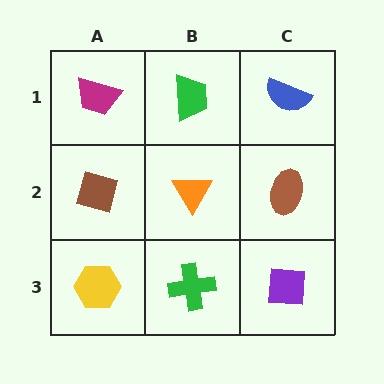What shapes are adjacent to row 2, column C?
A blue semicircle (row 1, column C), a purple square (row 3, column C), an orange triangle (row 2, column B).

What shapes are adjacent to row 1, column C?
A brown ellipse (row 2, column C), a green trapezoid (row 1, column B).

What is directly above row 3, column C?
A brown ellipse.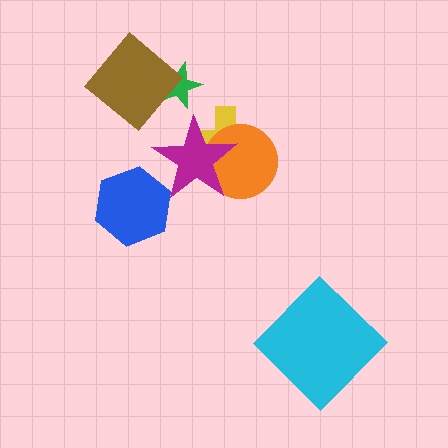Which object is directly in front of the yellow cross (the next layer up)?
The orange circle is directly in front of the yellow cross.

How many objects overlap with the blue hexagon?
0 objects overlap with the blue hexagon.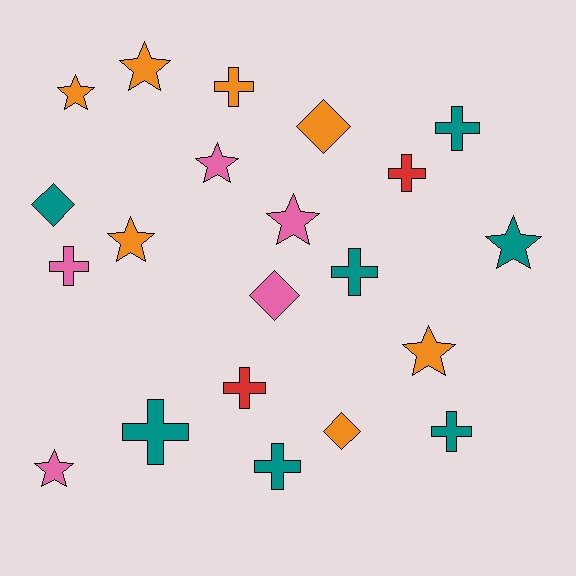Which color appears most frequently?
Teal, with 7 objects.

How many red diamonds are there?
There are no red diamonds.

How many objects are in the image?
There are 21 objects.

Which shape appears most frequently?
Cross, with 9 objects.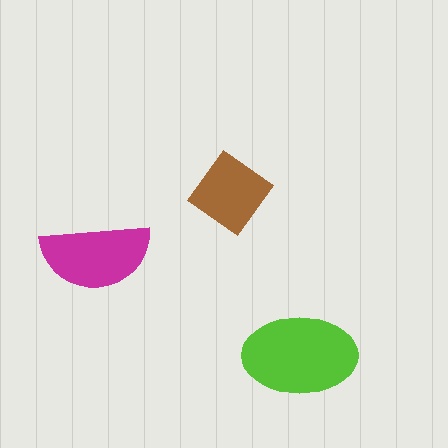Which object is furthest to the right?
The lime ellipse is rightmost.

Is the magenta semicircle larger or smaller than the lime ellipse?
Smaller.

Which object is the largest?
The lime ellipse.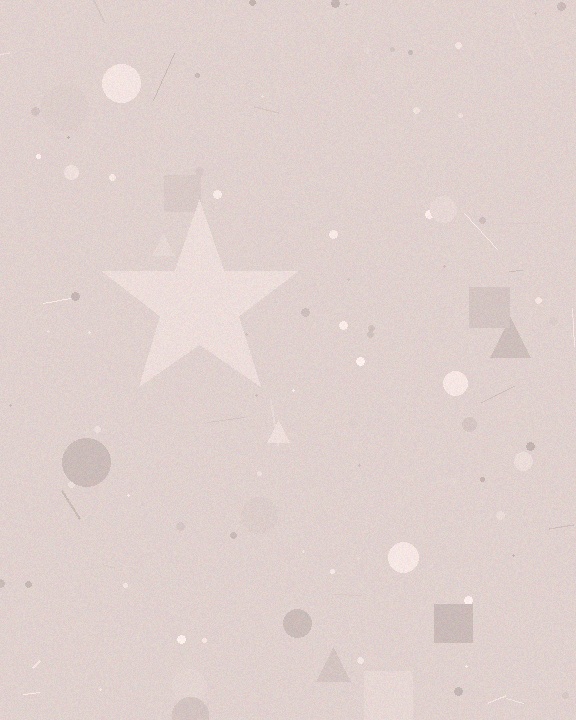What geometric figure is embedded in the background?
A star is embedded in the background.